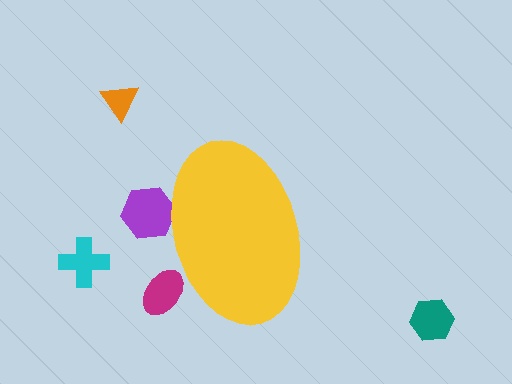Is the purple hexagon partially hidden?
Yes, the purple hexagon is partially hidden behind the yellow ellipse.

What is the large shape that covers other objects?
A yellow ellipse.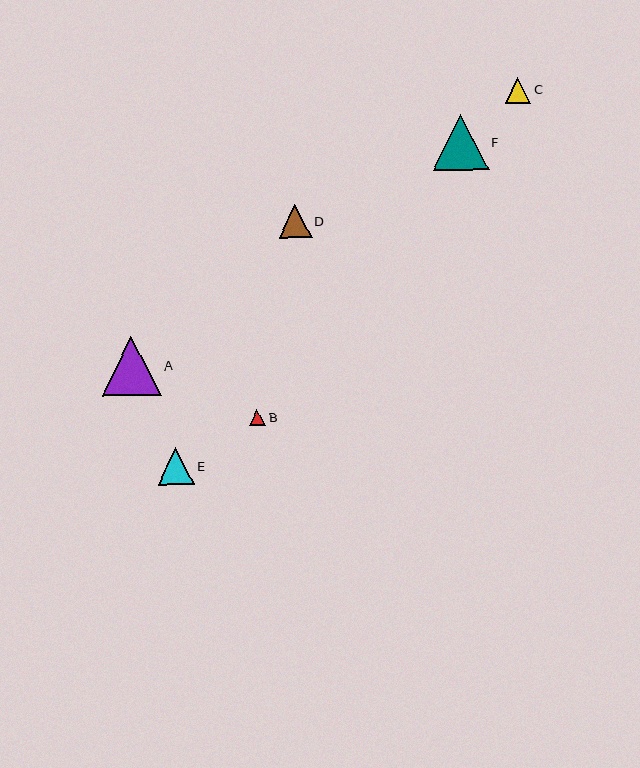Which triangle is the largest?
Triangle A is the largest with a size of approximately 59 pixels.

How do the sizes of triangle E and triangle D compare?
Triangle E and triangle D are approximately the same size.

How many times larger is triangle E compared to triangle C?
Triangle E is approximately 1.4 times the size of triangle C.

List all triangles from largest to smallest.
From largest to smallest: A, F, E, D, C, B.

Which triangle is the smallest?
Triangle B is the smallest with a size of approximately 16 pixels.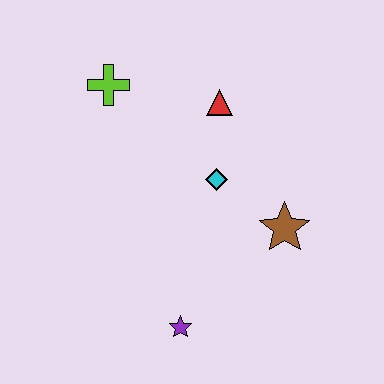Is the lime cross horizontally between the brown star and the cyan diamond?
No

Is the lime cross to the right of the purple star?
No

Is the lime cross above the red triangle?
Yes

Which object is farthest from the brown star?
The lime cross is farthest from the brown star.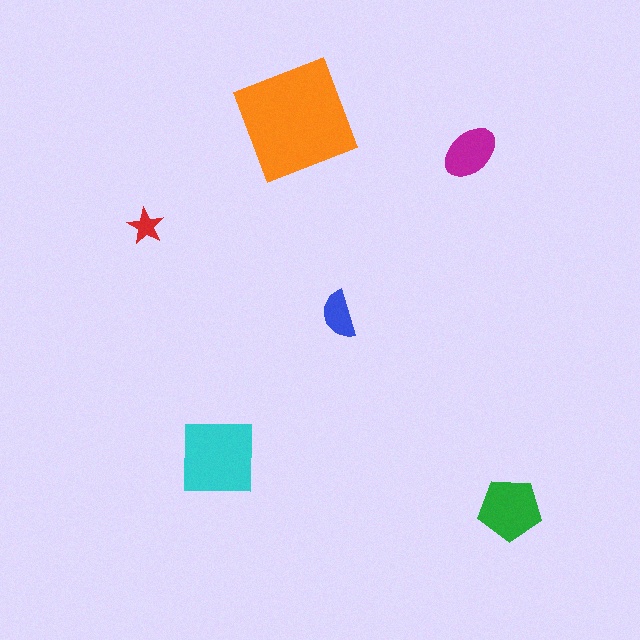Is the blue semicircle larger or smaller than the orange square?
Smaller.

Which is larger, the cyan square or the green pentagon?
The cyan square.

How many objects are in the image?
There are 6 objects in the image.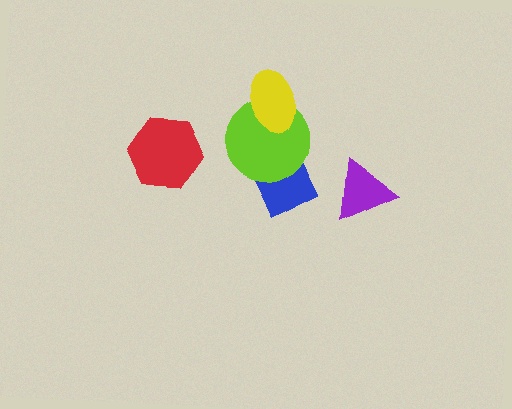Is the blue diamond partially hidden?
Yes, it is partially covered by another shape.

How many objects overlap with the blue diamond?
1 object overlaps with the blue diamond.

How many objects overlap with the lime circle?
2 objects overlap with the lime circle.